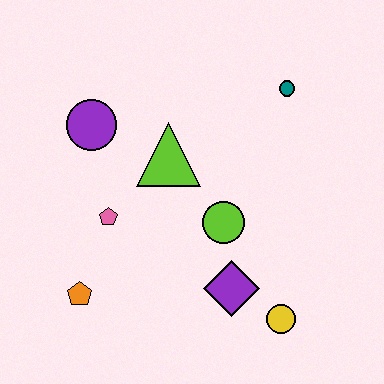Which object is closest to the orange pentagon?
The pink pentagon is closest to the orange pentagon.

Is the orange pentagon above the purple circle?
No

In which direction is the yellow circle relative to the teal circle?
The yellow circle is below the teal circle.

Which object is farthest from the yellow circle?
The purple circle is farthest from the yellow circle.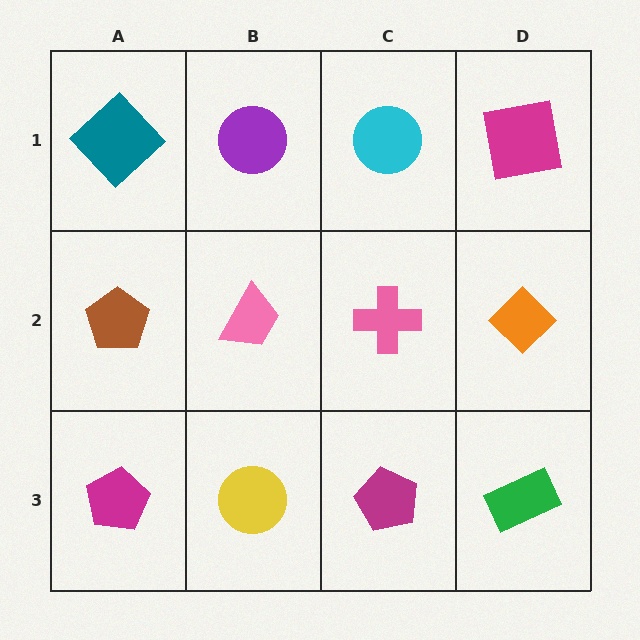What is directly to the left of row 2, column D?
A pink cross.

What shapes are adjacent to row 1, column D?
An orange diamond (row 2, column D), a cyan circle (row 1, column C).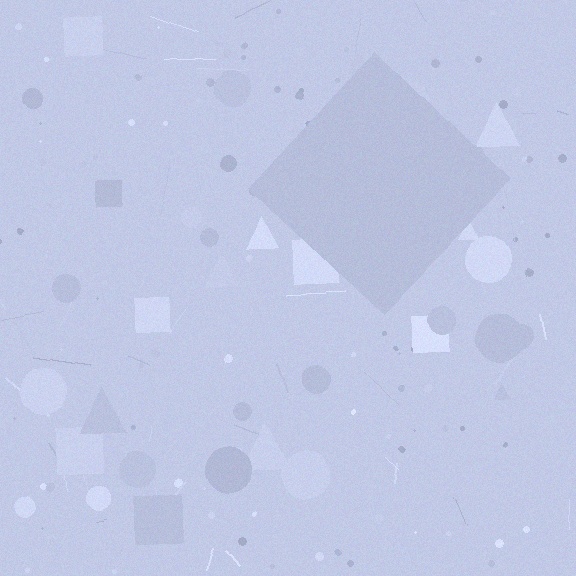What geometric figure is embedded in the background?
A diamond is embedded in the background.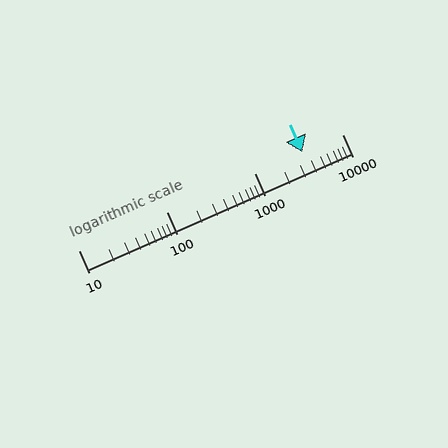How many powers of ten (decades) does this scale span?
The scale spans 3 decades, from 10 to 10000.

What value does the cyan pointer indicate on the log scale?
The pointer indicates approximately 3500.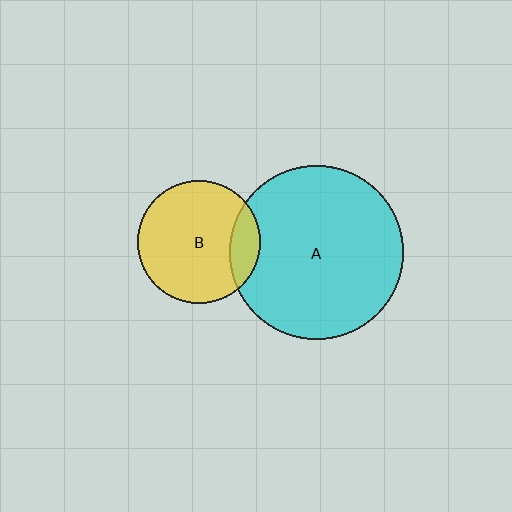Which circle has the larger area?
Circle A (cyan).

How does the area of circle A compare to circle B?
Approximately 2.0 times.